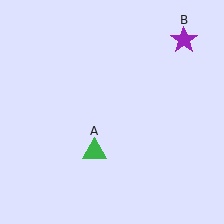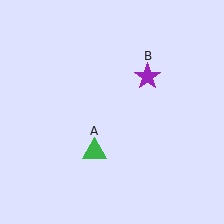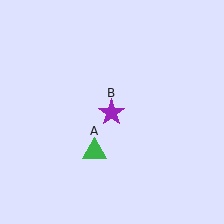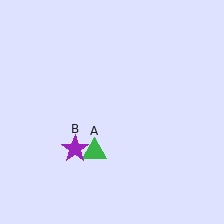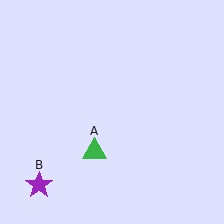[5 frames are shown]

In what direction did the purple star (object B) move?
The purple star (object B) moved down and to the left.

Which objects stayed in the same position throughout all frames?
Green triangle (object A) remained stationary.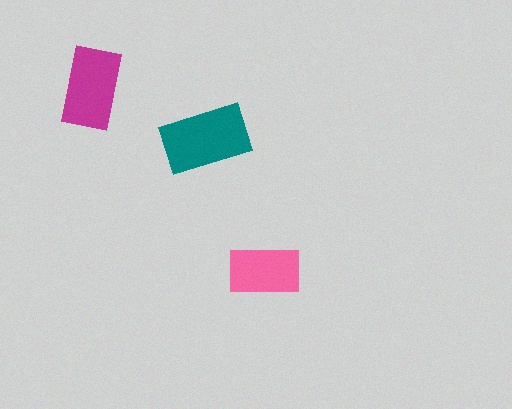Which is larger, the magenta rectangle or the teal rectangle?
The teal one.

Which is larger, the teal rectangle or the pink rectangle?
The teal one.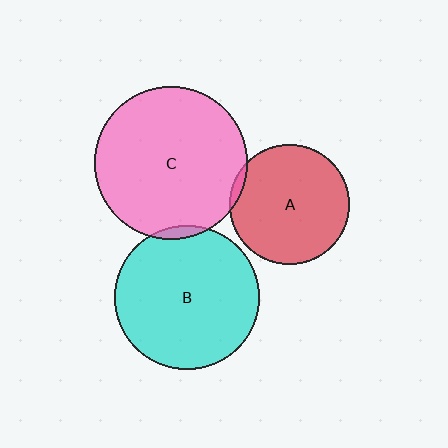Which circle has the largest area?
Circle C (pink).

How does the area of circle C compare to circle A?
Approximately 1.6 times.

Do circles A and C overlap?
Yes.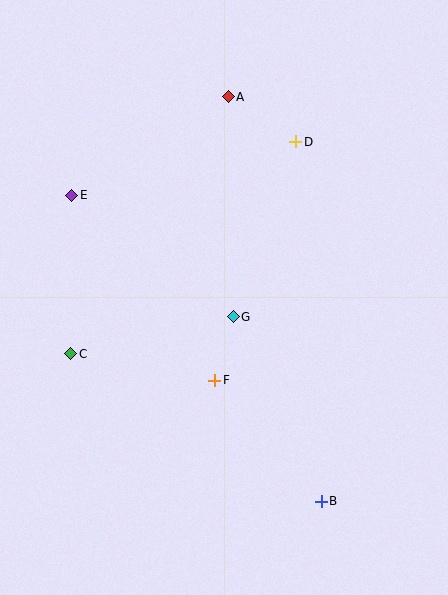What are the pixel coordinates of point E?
Point E is at (72, 196).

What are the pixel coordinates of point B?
Point B is at (321, 501).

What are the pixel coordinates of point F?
Point F is at (215, 380).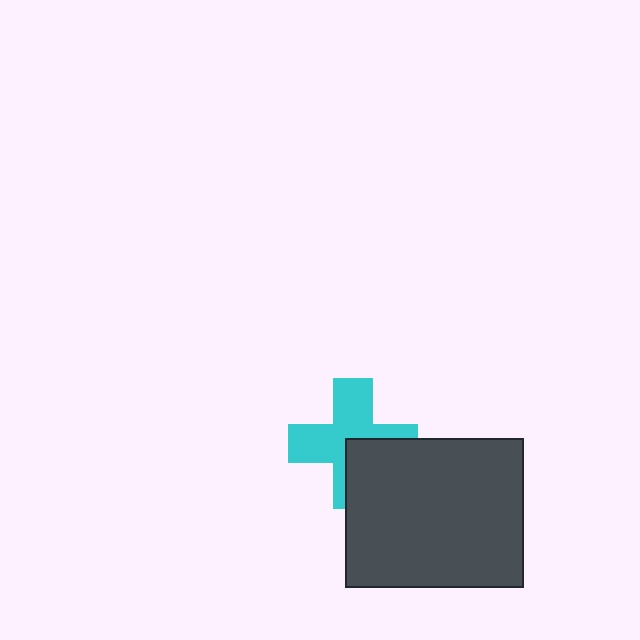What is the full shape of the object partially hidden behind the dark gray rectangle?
The partially hidden object is a cyan cross.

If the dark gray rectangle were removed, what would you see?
You would see the complete cyan cross.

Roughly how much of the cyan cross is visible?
About half of it is visible (roughly 64%).